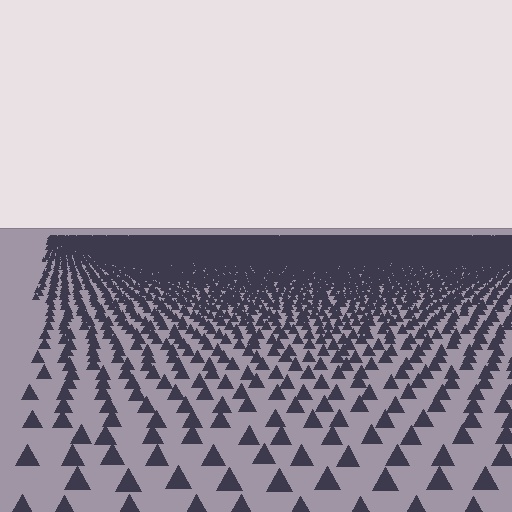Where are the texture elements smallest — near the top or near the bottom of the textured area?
Near the top.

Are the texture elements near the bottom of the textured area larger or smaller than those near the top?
Larger. Near the bottom, elements are closer to the viewer and appear at a bigger on-screen size.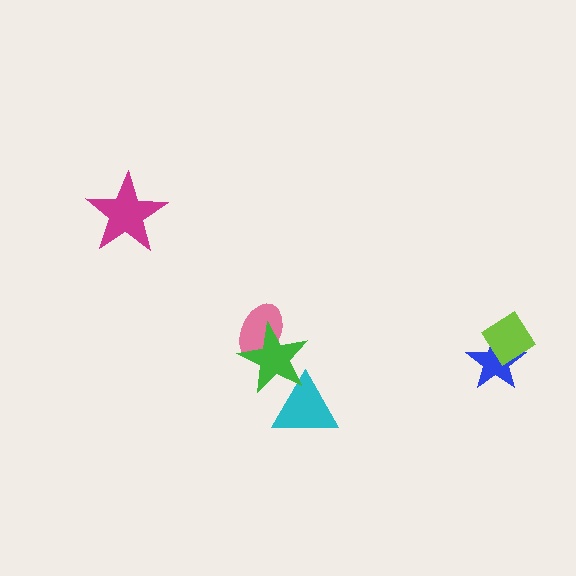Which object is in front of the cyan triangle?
The green star is in front of the cyan triangle.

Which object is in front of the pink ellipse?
The green star is in front of the pink ellipse.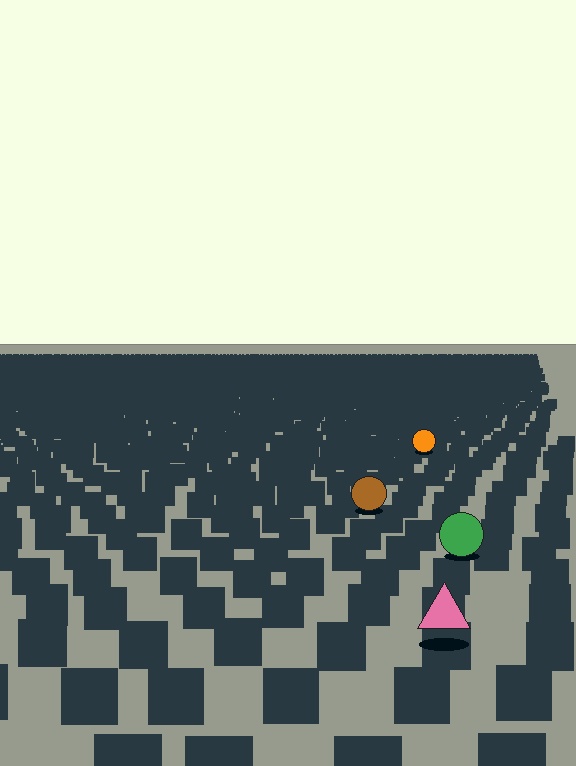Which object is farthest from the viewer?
The orange circle is farthest from the viewer. It appears smaller and the ground texture around it is denser.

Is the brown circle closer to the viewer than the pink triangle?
No. The pink triangle is closer — you can tell from the texture gradient: the ground texture is coarser near it.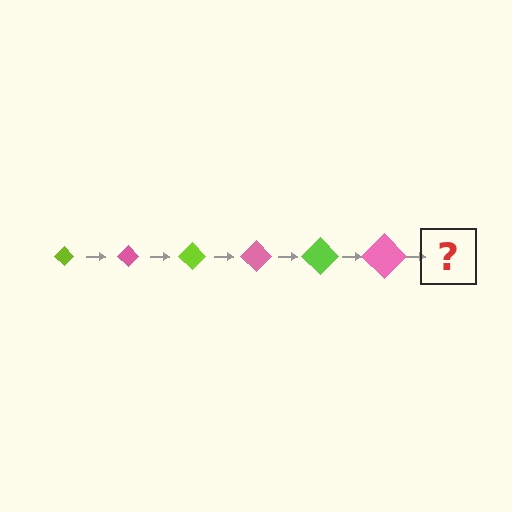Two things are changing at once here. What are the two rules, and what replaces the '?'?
The two rules are that the diamond grows larger each step and the color cycles through lime and pink. The '?' should be a lime diamond, larger than the previous one.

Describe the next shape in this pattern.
It should be a lime diamond, larger than the previous one.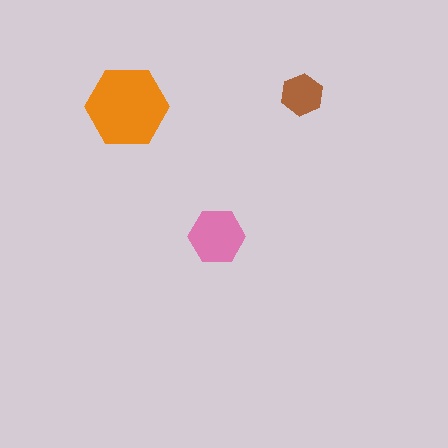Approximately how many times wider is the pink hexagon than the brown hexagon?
About 1.5 times wider.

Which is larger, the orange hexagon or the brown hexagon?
The orange one.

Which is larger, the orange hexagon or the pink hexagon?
The orange one.